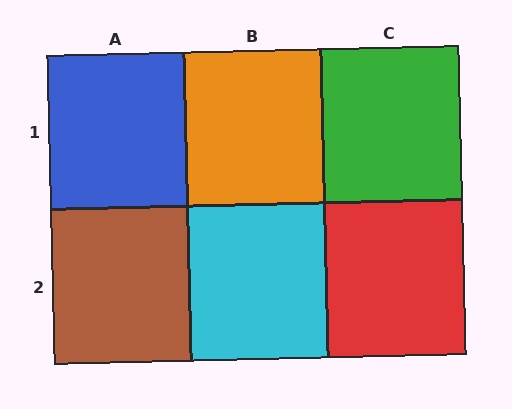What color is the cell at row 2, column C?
Red.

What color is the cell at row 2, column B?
Cyan.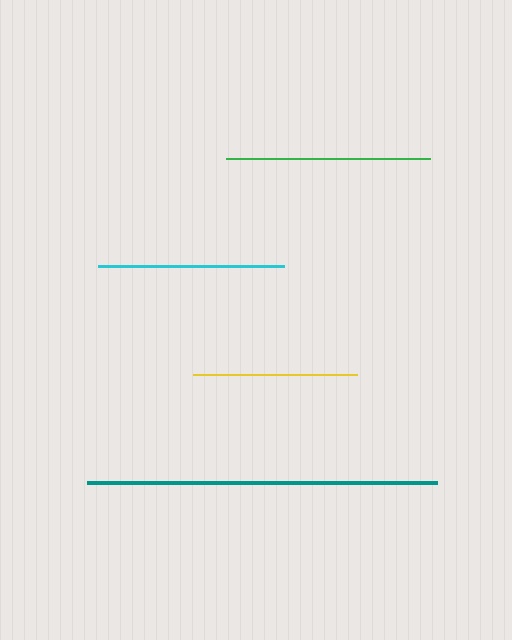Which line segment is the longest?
The teal line is the longest at approximately 350 pixels.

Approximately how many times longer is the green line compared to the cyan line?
The green line is approximately 1.1 times the length of the cyan line.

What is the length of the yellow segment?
The yellow segment is approximately 164 pixels long.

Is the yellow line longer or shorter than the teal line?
The teal line is longer than the yellow line.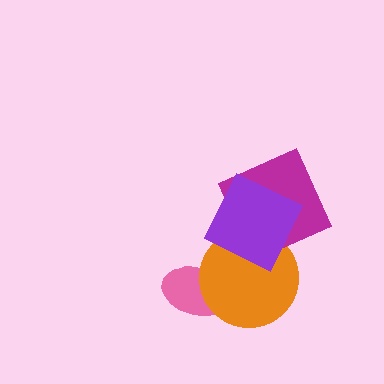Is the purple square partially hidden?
No, no other shape covers it.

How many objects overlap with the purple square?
2 objects overlap with the purple square.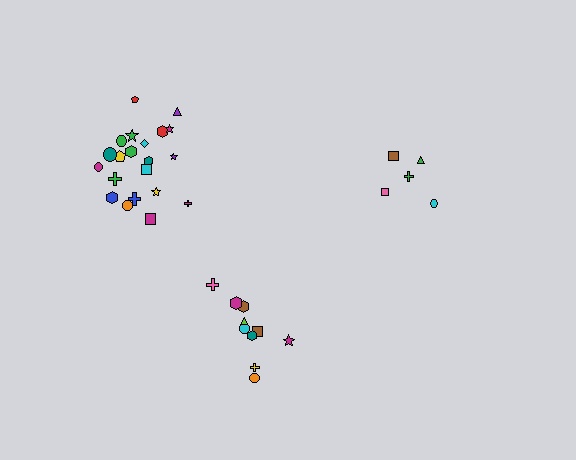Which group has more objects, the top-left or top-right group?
The top-left group.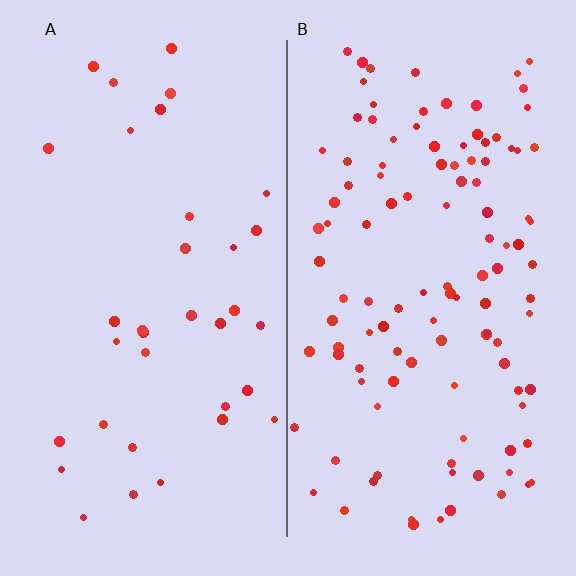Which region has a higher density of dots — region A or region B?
B (the right).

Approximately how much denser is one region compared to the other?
Approximately 3.2× — region B over region A.